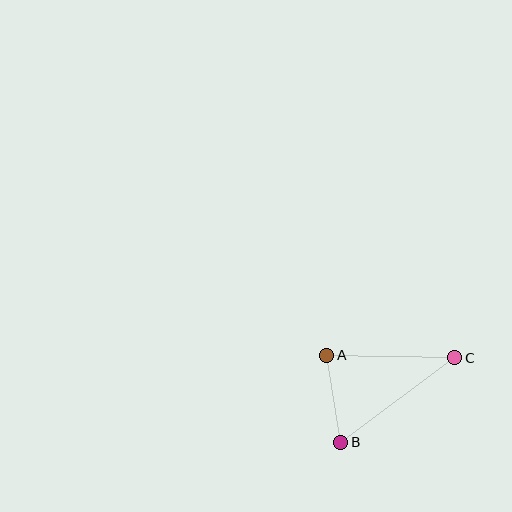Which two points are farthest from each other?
Points B and C are farthest from each other.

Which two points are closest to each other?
Points A and B are closest to each other.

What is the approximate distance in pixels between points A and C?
The distance between A and C is approximately 128 pixels.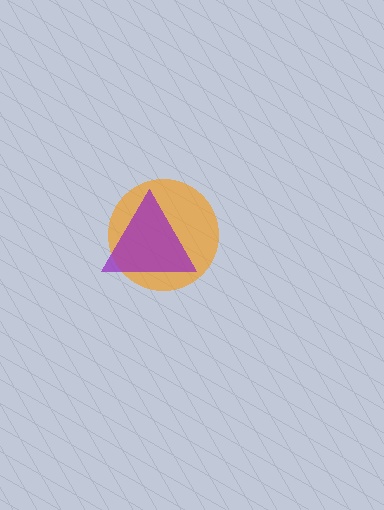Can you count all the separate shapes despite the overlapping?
Yes, there are 2 separate shapes.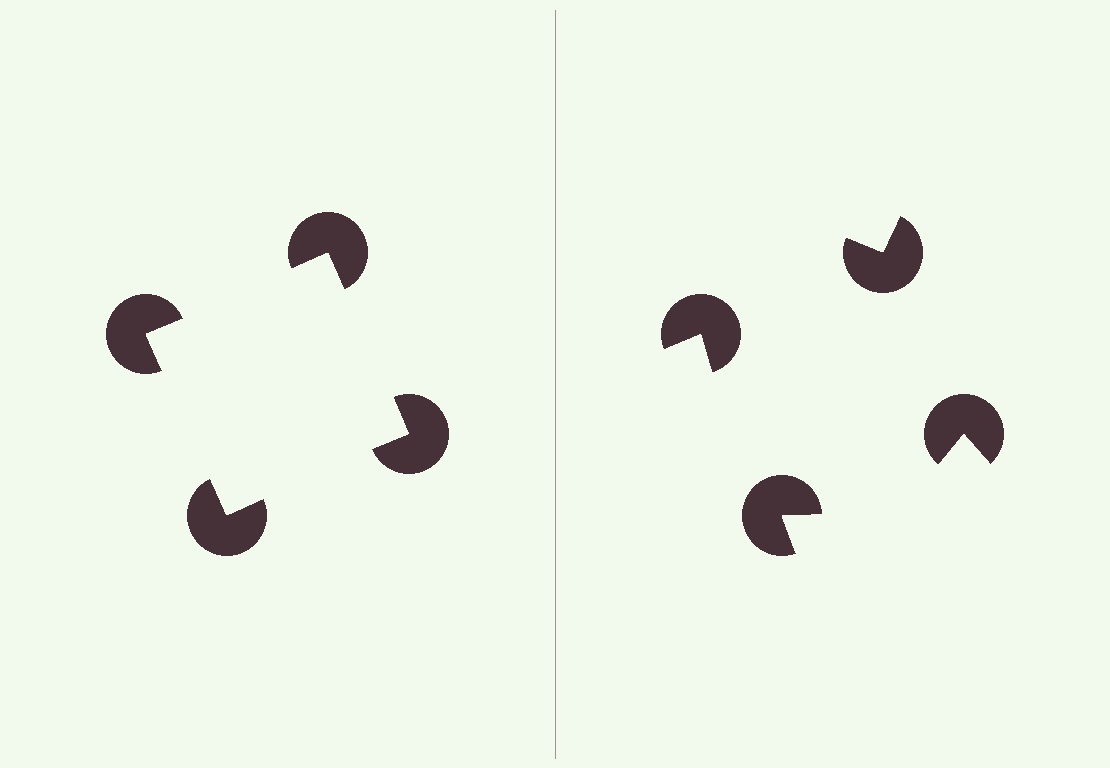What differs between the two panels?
The pac-man discs are positioned identically on both sides; only the wedge orientations differ. On the left they align to a square; on the right they are misaligned.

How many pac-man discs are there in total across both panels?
8 — 4 on each side.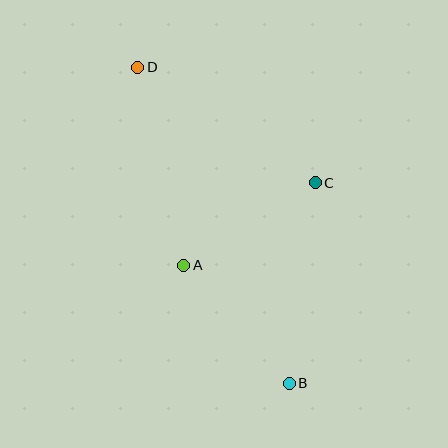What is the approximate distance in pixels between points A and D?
The distance between A and D is approximately 203 pixels.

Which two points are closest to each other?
Points A and C are closest to each other.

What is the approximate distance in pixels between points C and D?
The distance between C and D is approximately 211 pixels.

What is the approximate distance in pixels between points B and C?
The distance between B and C is approximately 202 pixels.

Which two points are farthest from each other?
Points B and D are farthest from each other.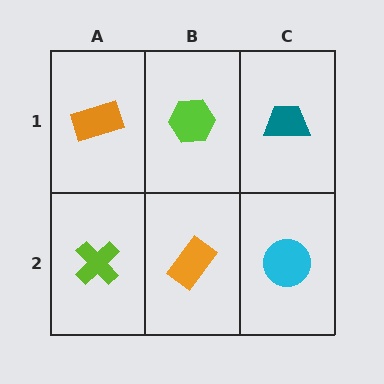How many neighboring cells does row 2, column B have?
3.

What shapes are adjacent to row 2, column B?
A lime hexagon (row 1, column B), a lime cross (row 2, column A), a cyan circle (row 2, column C).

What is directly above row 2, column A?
An orange rectangle.